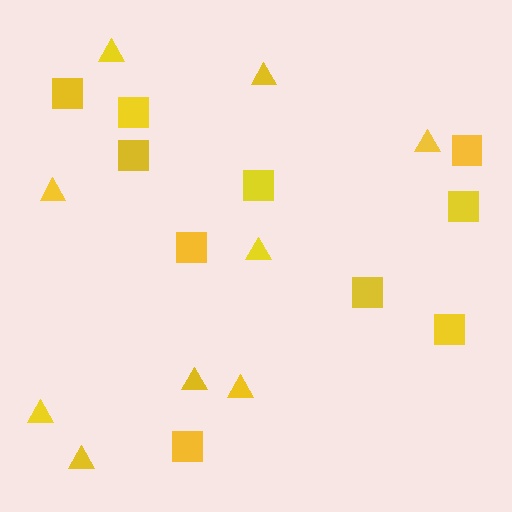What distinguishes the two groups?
There are 2 groups: one group of squares (10) and one group of triangles (9).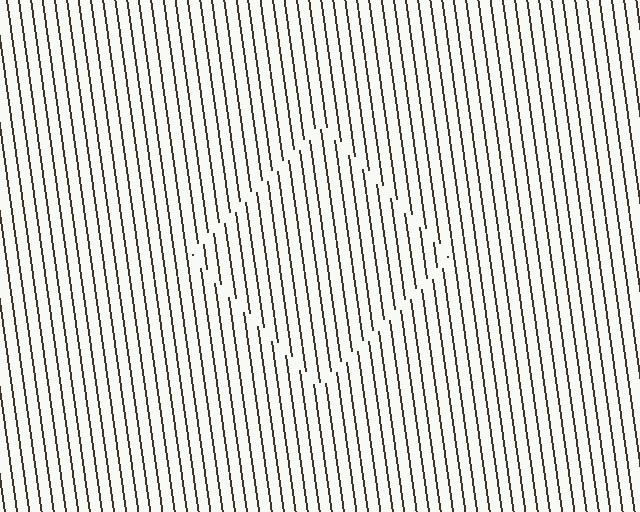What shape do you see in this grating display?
An illusory square. The interior of the shape contains the same grating, shifted by half a period — the contour is defined by the phase discontinuity where line-ends from the inner and outer gratings abut.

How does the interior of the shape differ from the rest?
The interior of the shape contains the same grating, shifted by half a period — the contour is defined by the phase discontinuity where line-ends from the inner and outer gratings abut.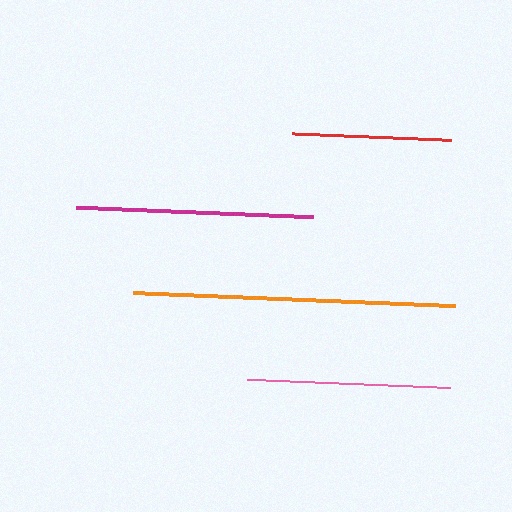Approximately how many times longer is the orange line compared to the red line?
The orange line is approximately 2.0 times the length of the red line.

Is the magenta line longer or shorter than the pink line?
The magenta line is longer than the pink line.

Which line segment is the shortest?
The red line is the shortest at approximately 159 pixels.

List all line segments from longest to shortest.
From longest to shortest: orange, magenta, pink, red.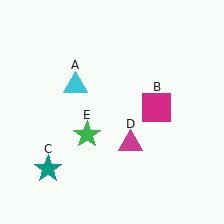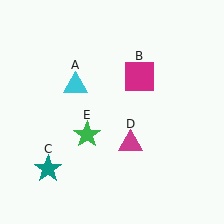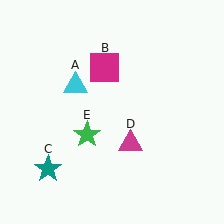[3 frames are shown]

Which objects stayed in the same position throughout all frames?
Cyan triangle (object A) and teal star (object C) and magenta triangle (object D) and green star (object E) remained stationary.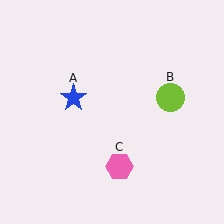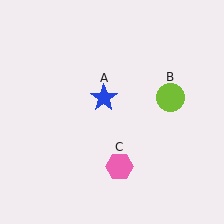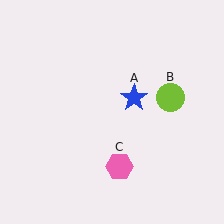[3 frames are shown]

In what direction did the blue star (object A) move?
The blue star (object A) moved right.